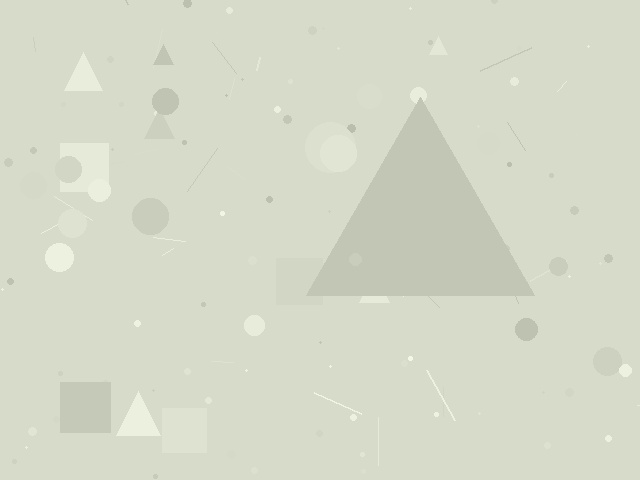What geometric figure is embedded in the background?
A triangle is embedded in the background.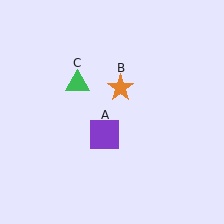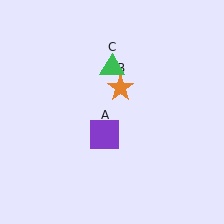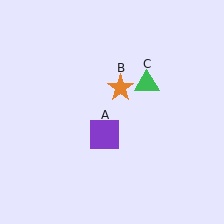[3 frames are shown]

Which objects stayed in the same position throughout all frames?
Purple square (object A) and orange star (object B) remained stationary.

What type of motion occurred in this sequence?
The green triangle (object C) rotated clockwise around the center of the scene.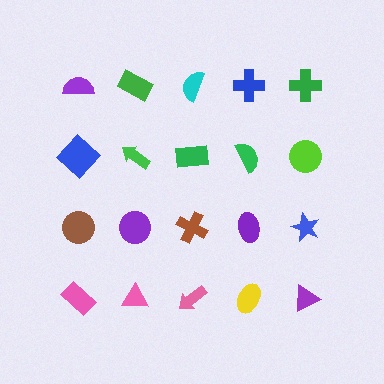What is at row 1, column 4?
A blue cross.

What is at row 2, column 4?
A green semicircle.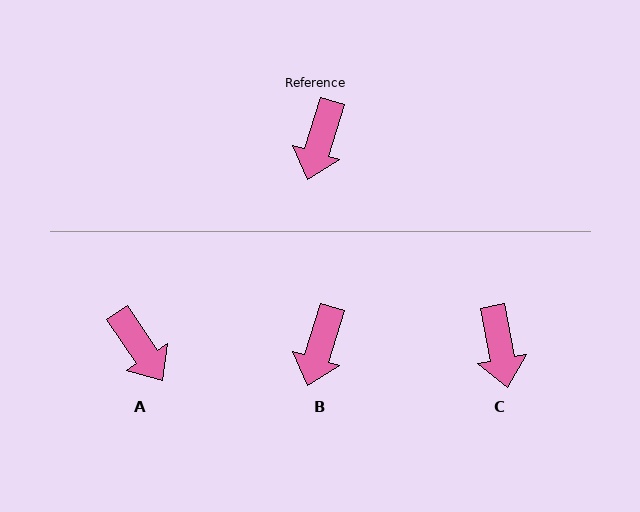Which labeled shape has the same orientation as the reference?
B.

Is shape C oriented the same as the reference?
No, it is off by about 28 degrees.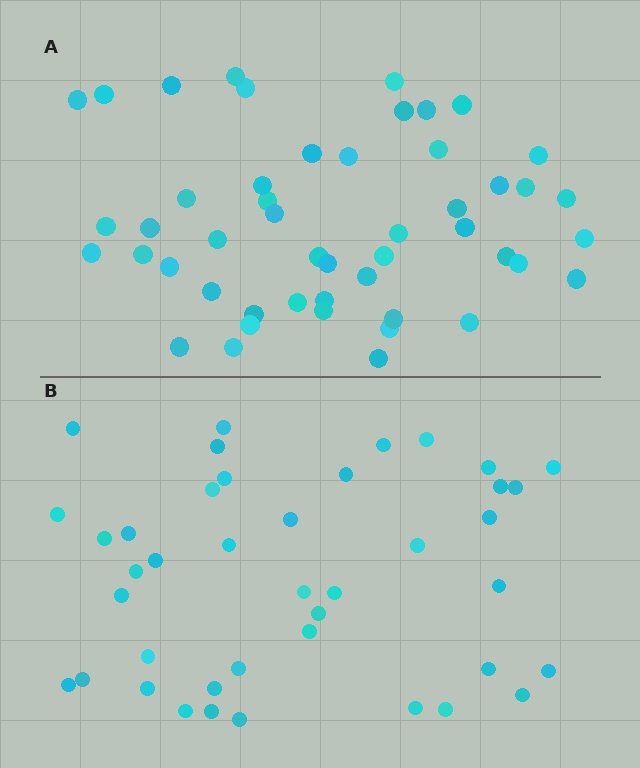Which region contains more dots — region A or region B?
Region A (the top region) has more dots.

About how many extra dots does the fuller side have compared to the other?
Region A has roughly 8 or so more dots than region B.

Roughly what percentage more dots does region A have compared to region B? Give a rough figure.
About 20% more.